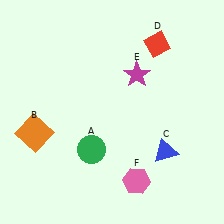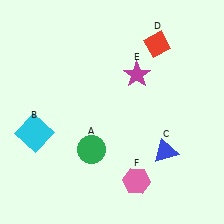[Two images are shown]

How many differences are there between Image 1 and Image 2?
There is 1 difference between the two images.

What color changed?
The square (B) changed from orange in Image 1 to cyan in Image 2.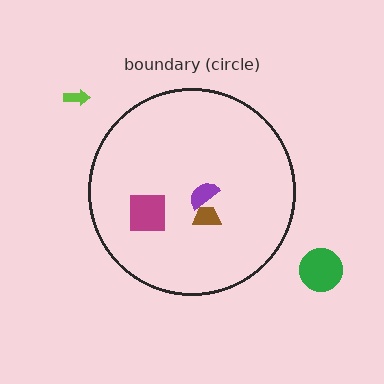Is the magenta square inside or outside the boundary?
Inside.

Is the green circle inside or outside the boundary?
Outside.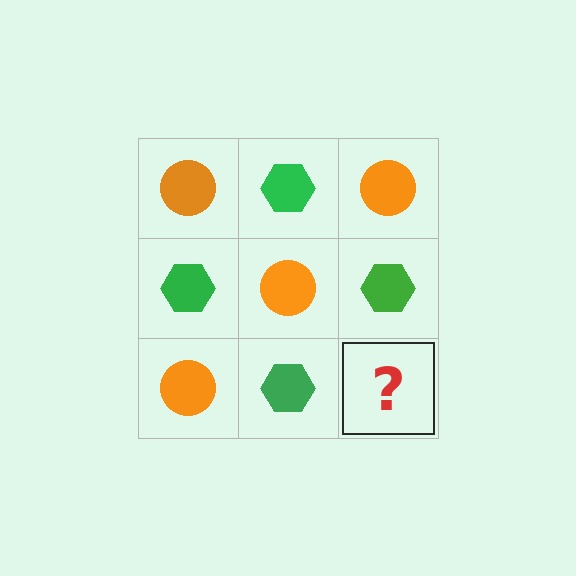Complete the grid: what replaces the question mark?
The question mark should be replaced with an orange circle.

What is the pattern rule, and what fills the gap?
The rule is that it alternates orange circle and green hexagon in a checkerboard pattern. The gap should be filled with an orange circle.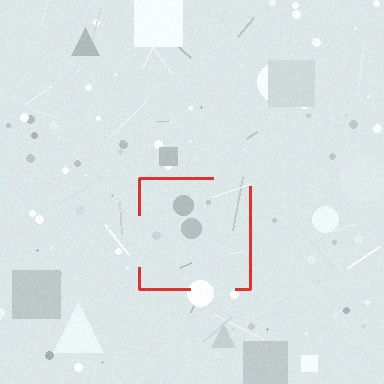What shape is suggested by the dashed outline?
The dashed outline suggests a square.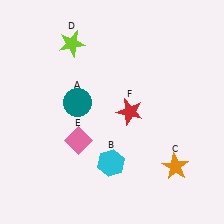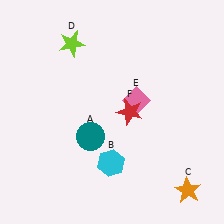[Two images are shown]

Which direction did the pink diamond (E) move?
The pink diamond (E) moved right.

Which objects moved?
The objects that moved are: the teal circle (A), the orange star (C), the pink diamond (E).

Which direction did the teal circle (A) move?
The teal circle (A) moved down.